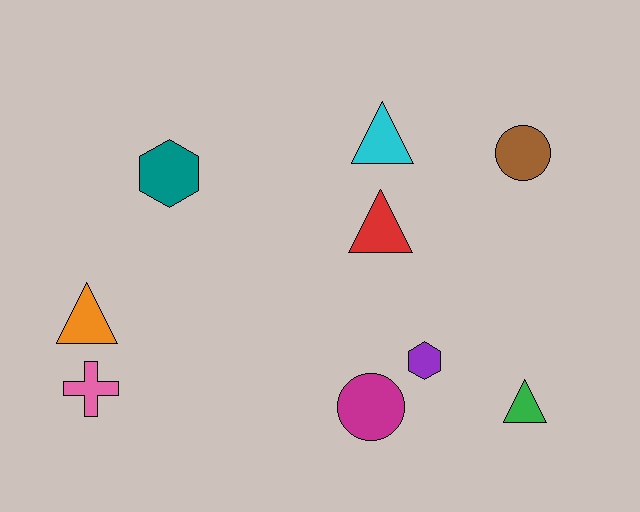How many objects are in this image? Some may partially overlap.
There are 9 objects.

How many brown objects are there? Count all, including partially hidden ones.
There is 1 brown object.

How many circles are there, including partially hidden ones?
There are 2 circles.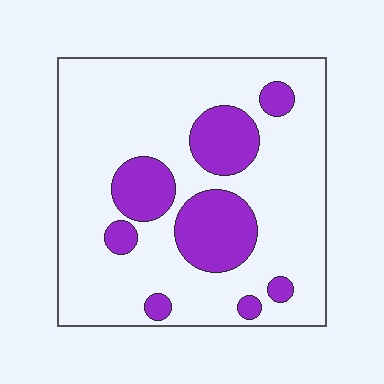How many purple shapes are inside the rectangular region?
8.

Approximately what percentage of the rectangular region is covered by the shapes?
Approximately 25%.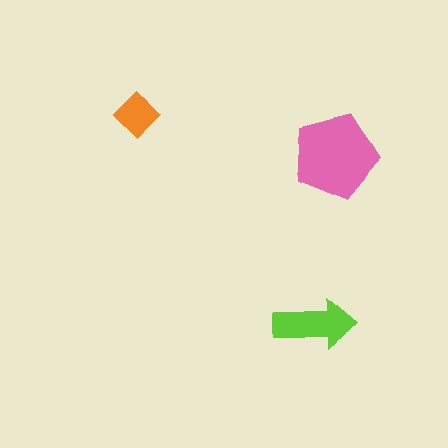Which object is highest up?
The orange diamond is topmost.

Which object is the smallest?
The orange diamond.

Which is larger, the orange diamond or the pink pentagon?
The pink pentagon.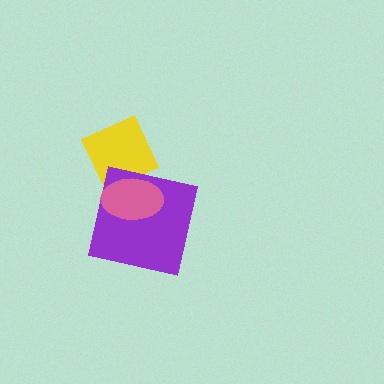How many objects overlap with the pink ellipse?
2 objects overlap with the pink ellipse.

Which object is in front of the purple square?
The pink ellipse is in front of the purple square.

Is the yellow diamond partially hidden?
Yes, it is partially covered by another shape.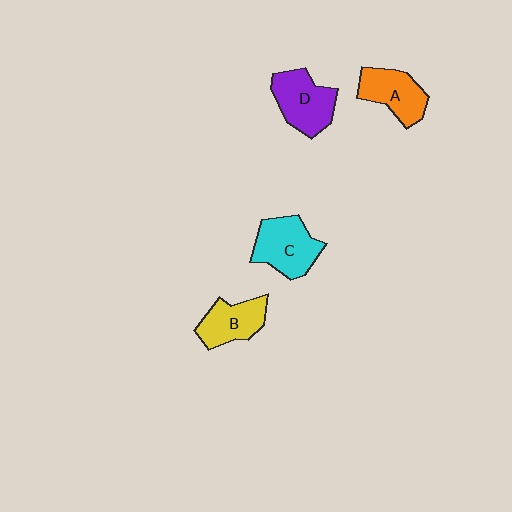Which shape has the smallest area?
Shape B (yellow).